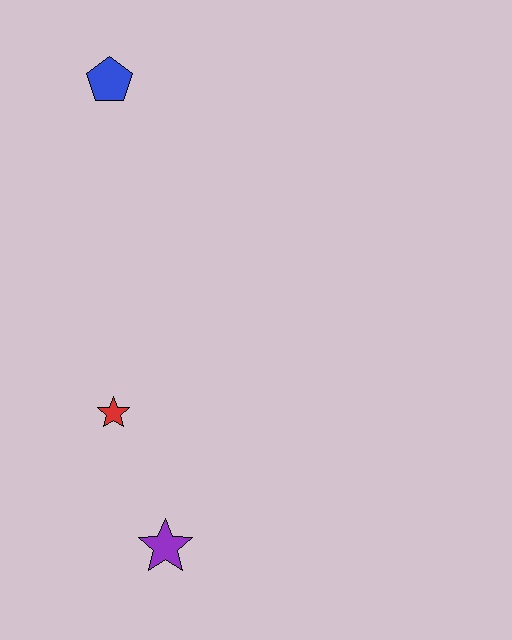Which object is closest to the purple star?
The red star is closest to the purple star.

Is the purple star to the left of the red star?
No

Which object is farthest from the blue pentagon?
The purple star is farthest from the blue pentagon.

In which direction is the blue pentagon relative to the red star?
The blue pentagon is above the red star.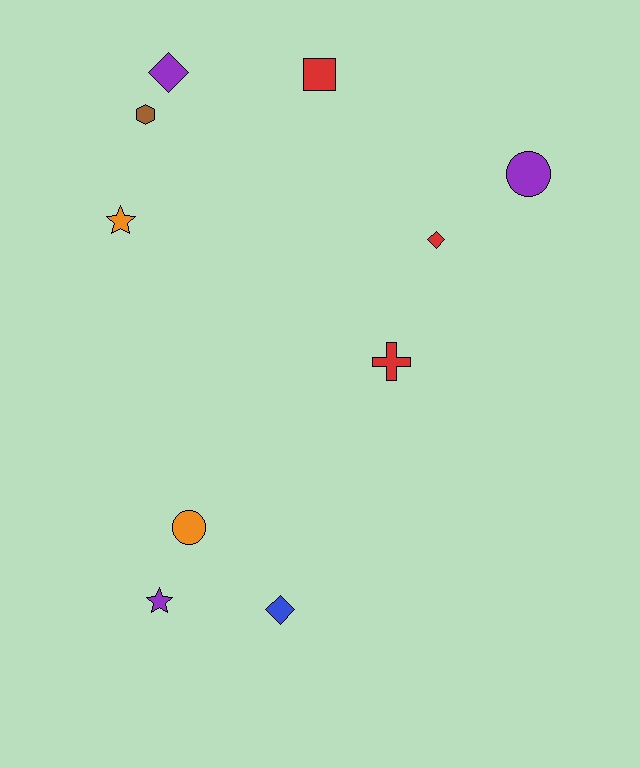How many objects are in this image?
There are 10 objects.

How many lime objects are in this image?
There are no lime objects.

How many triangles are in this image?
There are no triangles.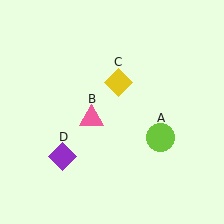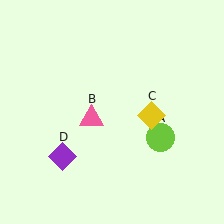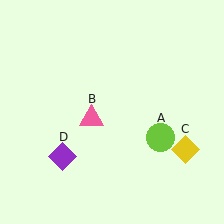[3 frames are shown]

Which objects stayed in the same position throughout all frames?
Lime circle (object A) and pink triangle (object B) and purple diamond (object D) remained stationary.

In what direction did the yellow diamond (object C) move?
The yellow diamond (object C) moved down and to the right.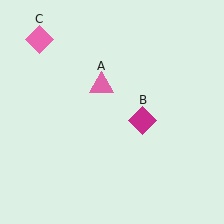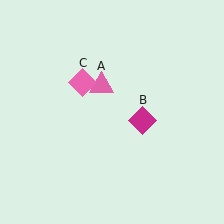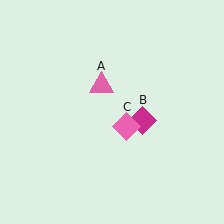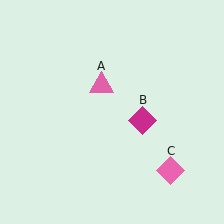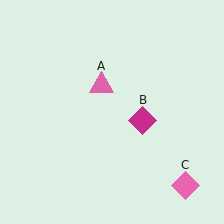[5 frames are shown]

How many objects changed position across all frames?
1 object changed position: pink diamond (object C).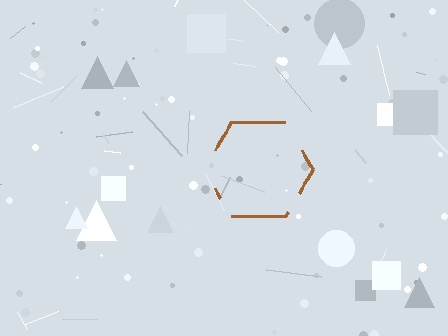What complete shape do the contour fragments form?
The contour fragments form a hexagon.